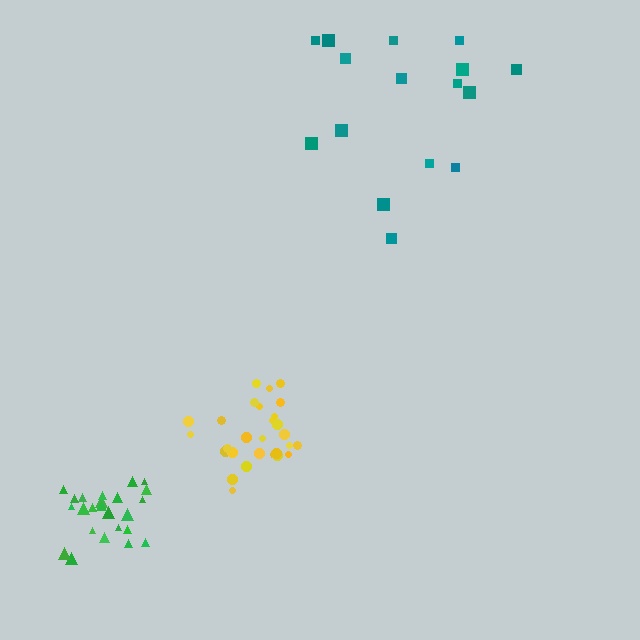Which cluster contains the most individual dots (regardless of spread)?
Yellow (28).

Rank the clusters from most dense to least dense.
green, yellow, teal.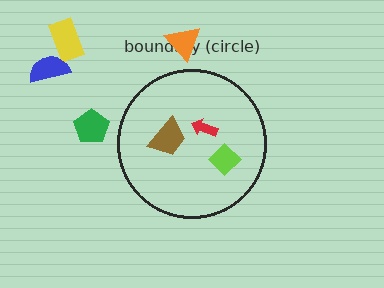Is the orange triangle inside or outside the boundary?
Outside.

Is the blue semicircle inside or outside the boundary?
Outside.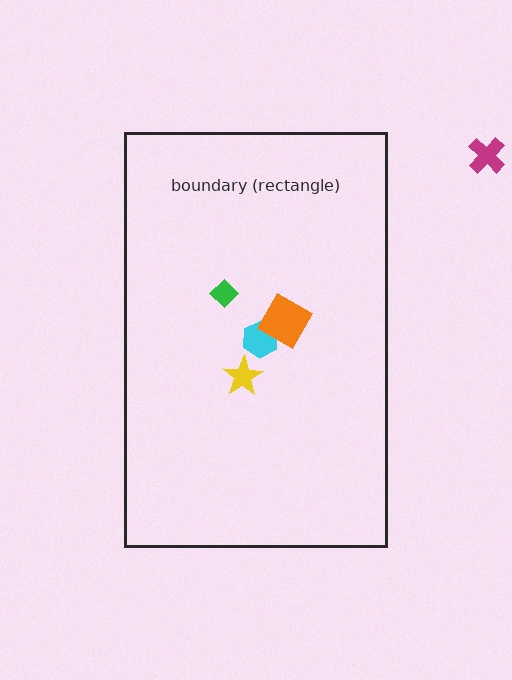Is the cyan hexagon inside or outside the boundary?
Inside.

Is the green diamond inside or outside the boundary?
Inside.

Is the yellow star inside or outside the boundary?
Inside.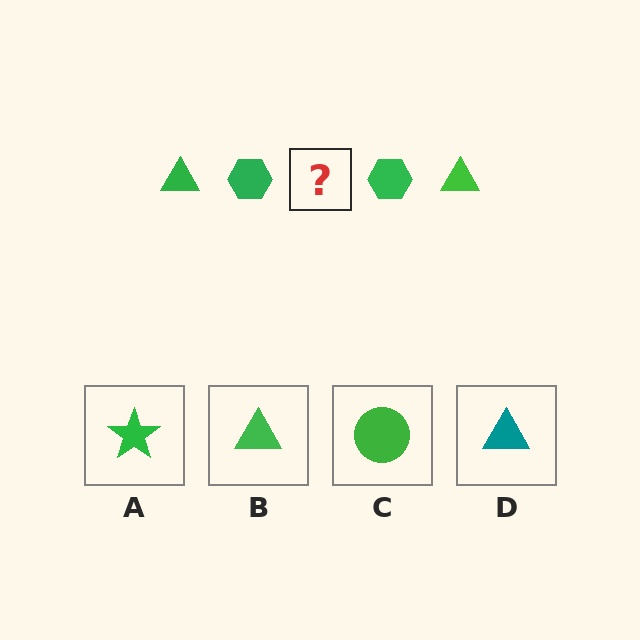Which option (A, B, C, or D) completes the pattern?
B.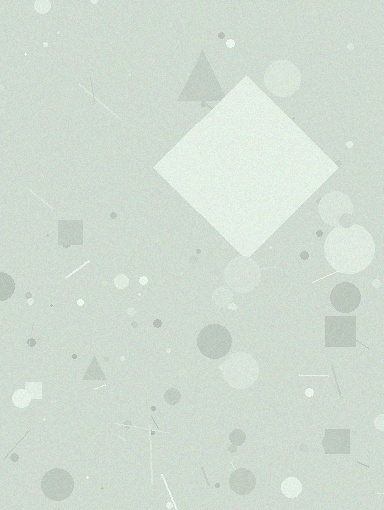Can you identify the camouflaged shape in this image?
The camouflaged shape is a diamond.